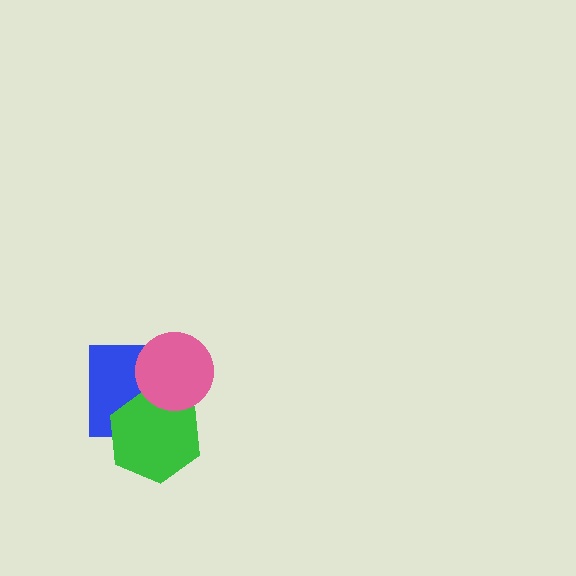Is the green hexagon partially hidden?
Yes, it is partially covered by another shape.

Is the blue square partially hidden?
Yes, it is partially covered by another shape.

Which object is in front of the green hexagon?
The pink circle is in front of the green hexagon.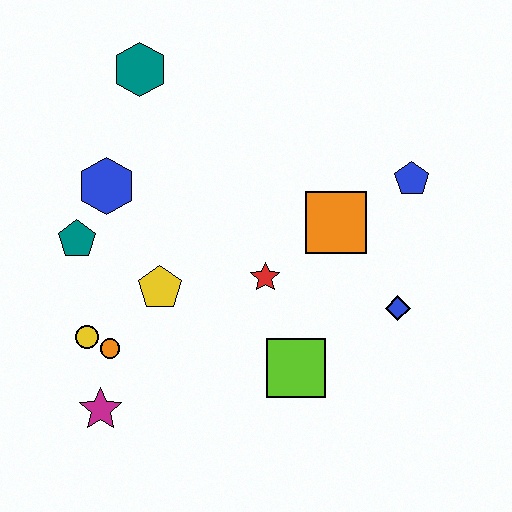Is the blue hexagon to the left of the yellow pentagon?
Yes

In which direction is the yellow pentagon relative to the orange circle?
The yellow pentagon is above the orange circle.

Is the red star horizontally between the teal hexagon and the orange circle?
No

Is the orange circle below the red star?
Yes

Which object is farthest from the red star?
The teal hexagon is farthest from the red star.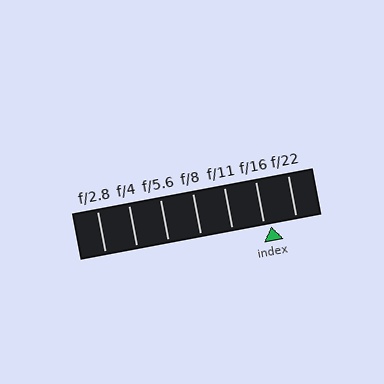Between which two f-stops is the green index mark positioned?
The index mark is between f/16 and f/22.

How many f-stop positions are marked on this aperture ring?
There are 7 f-stop positions marked.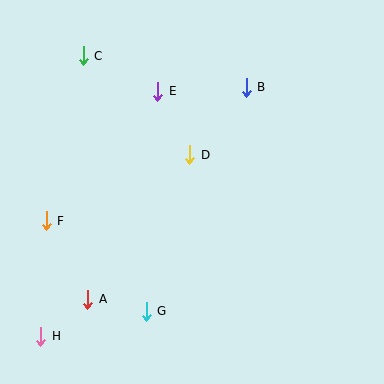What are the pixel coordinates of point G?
Point G is at (146, 311).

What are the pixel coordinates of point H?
Point H is at (41, 336).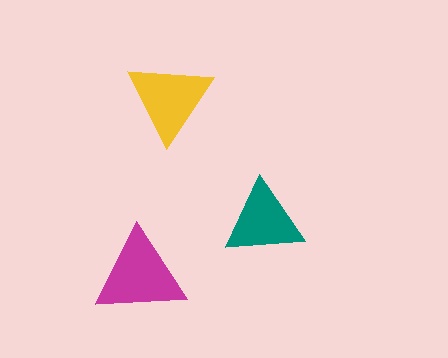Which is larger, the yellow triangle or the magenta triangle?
The magenta one.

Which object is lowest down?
The magenta triangle is bottommost.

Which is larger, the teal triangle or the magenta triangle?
The magenta one.